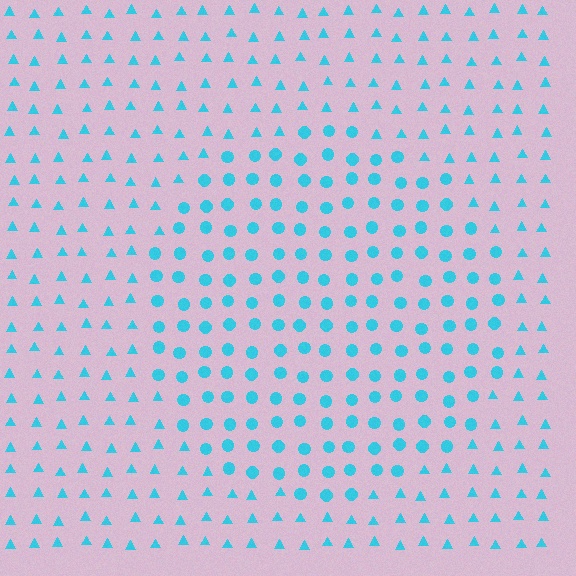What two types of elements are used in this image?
The image uses circles inside the circle region and triangles outside it.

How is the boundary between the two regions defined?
The boundary is defined by a change in element shape: circles inside vs. triangles outside. All elements share the same color and spacing.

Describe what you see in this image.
The image is filled with small cyan elements arranged in a uniform grid. A circle-shaped region contains circles, while the surrounding area contains triangles. The boundary is defined purely by the change in element shape.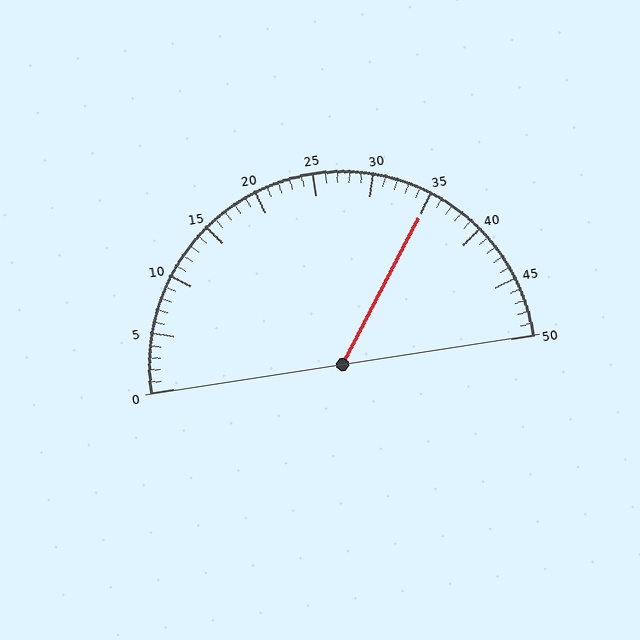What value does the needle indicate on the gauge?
The needle indicates approximately 35.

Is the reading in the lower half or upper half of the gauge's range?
The reading is in the upper half of the range (0 to 50).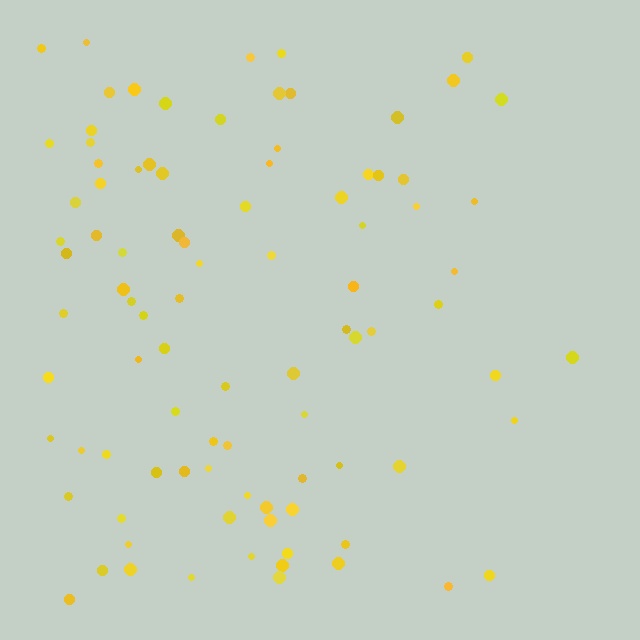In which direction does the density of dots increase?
From right to left, with the left side densest.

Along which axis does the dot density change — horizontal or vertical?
Horizontal.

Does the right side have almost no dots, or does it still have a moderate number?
Still a moderate number, just noticeably fewer than the left.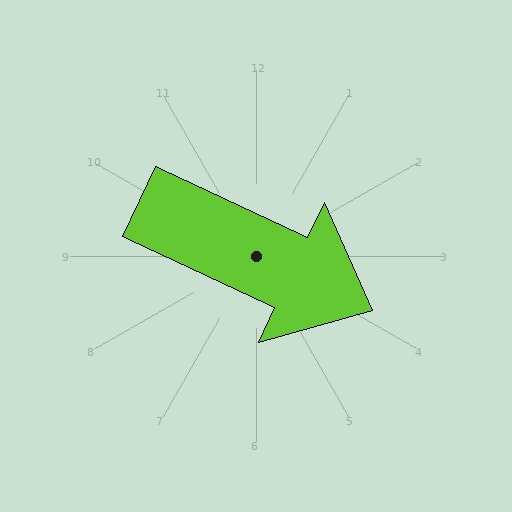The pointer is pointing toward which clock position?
Roughly 4 o'clock.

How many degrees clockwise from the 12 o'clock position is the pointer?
Approximately 115 degrees.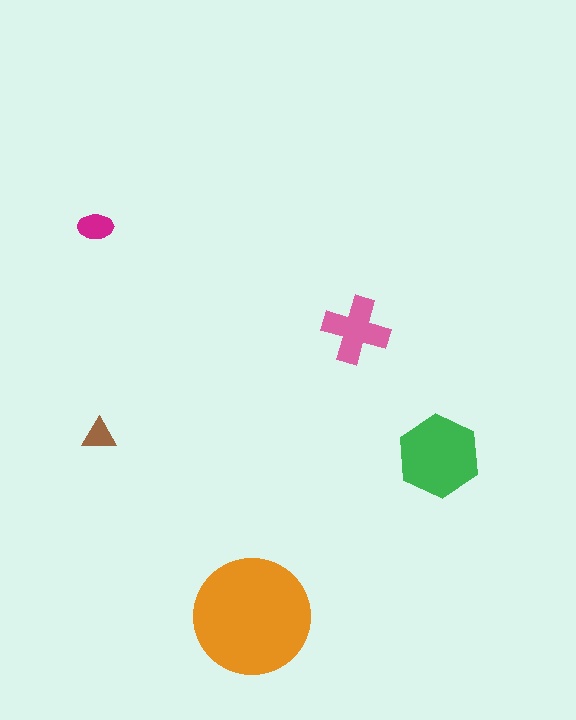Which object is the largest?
The orange circle.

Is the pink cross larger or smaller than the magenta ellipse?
Larger.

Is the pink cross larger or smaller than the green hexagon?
Smaller.